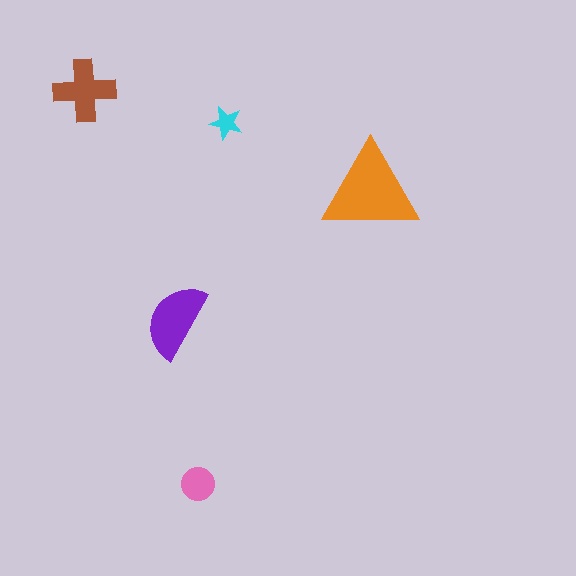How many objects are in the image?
There are 5 objects in the image.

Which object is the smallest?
The cyan star.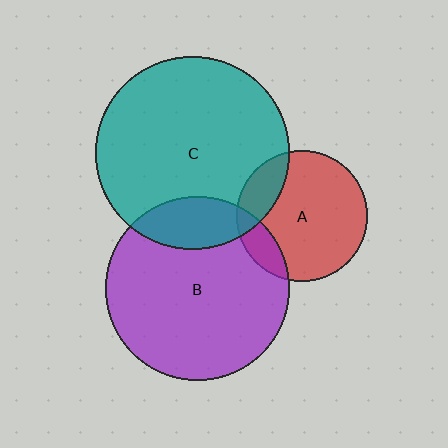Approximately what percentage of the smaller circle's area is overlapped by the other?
Approximately 15%.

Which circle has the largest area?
Circle C (teal).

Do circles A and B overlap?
Yes.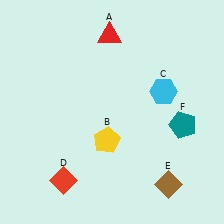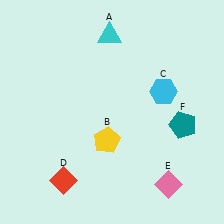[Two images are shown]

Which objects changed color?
A changed from red to cyan. E changed from brown to pink.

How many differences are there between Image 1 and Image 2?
There are 2 differences between the two images.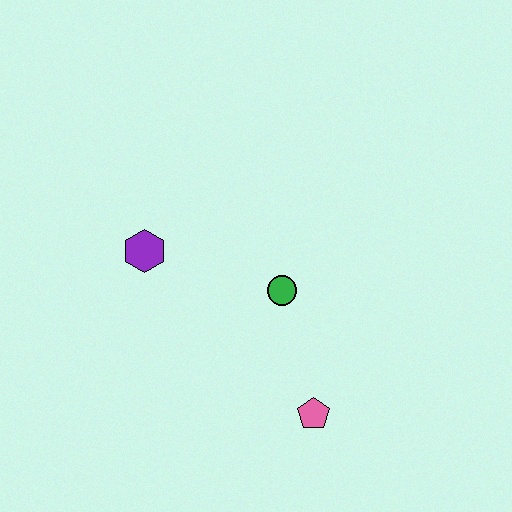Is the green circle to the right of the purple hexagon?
Yes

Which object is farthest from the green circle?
The purple hexagon is farthest from the green circle.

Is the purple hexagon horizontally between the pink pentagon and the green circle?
No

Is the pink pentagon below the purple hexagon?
Yes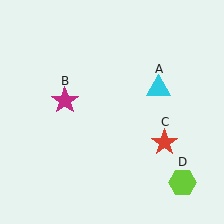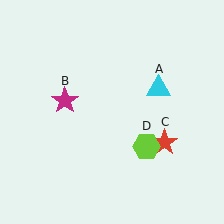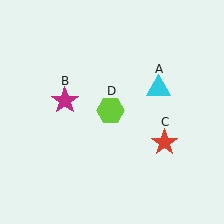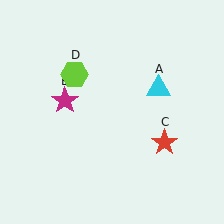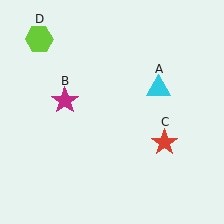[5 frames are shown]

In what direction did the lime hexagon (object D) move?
The lime hexagon (object D) moved up and to the left.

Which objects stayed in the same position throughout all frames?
Cyan triangle (object A) and magenta star (object B) and red star (object C) remained stationary.